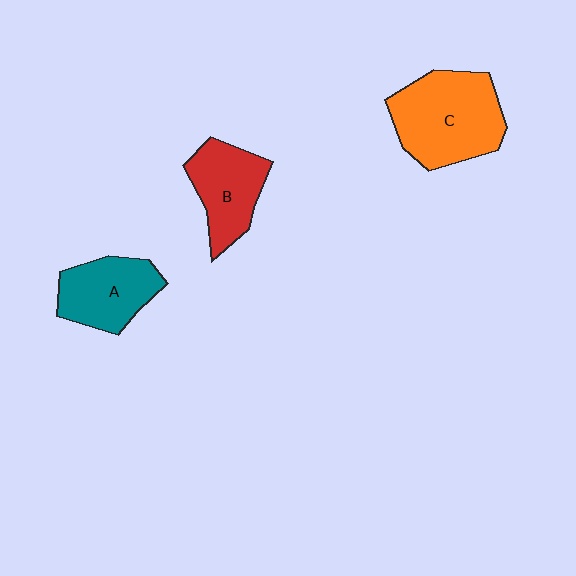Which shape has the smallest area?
Shape B (red).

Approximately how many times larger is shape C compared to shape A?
Approximately 1.5 times.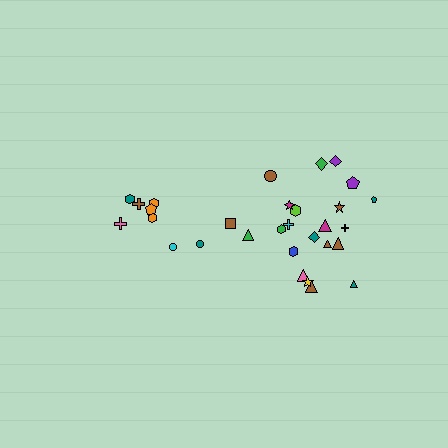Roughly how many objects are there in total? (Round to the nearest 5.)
Roughly 30 objects in total.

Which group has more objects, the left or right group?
The right group.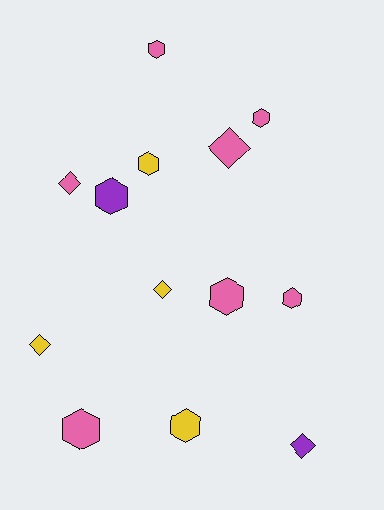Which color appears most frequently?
Pink, with 7 objects.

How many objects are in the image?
There are 13 objects.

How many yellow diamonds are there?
There are 2 yellow diamonds.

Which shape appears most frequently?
Hexagon, with 8 objects.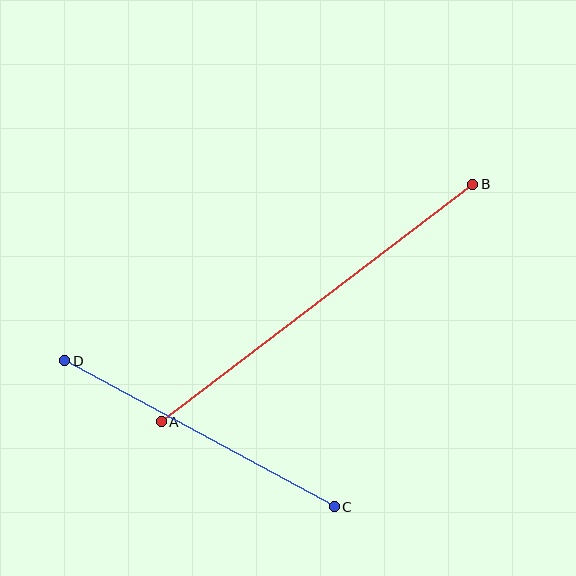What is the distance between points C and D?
The distance is approximately 307 pixels.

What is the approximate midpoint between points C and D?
The midpoint is at approximately (200, 434) pixels.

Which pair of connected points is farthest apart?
Points A and B are farthest apart.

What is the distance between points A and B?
The distance is approximately 392 pixels.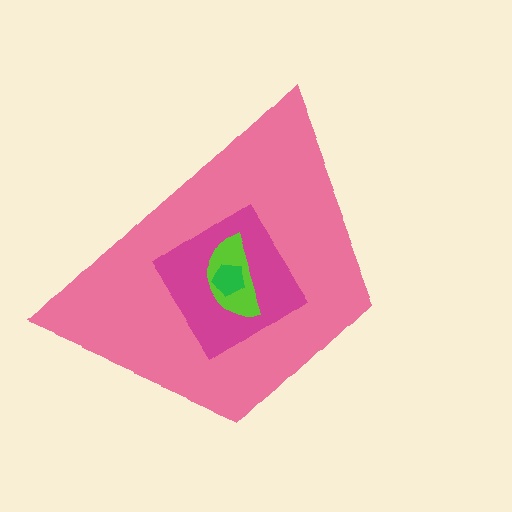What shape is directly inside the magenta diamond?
The lime semicircle.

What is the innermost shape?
The green pentagon.